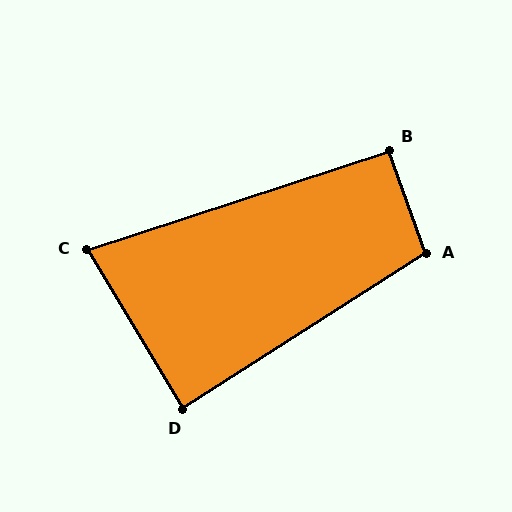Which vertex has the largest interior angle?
A, at approximately 103 degrees.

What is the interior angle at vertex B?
Approximately 92 degrees (approximately right).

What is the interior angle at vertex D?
Approximately 88 degrees (approximately right).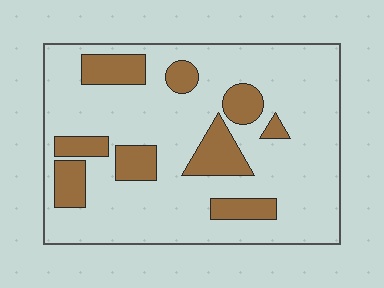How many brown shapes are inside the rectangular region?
9.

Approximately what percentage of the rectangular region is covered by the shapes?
Approximately 20%.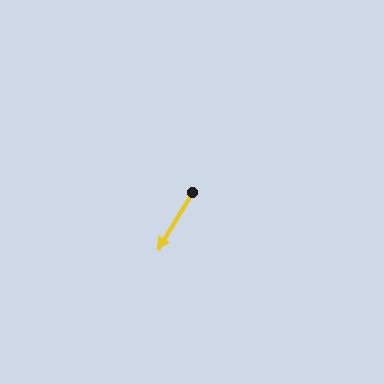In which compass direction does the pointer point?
Southwest.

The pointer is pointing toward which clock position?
Roughly 7 o'clock.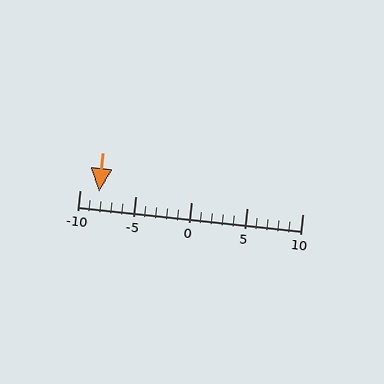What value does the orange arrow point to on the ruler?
The orange arrow points to approximately -8.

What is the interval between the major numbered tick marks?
The major tick marks are spaced 5 units apart.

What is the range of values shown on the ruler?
The ruler shows values from -10 to 10.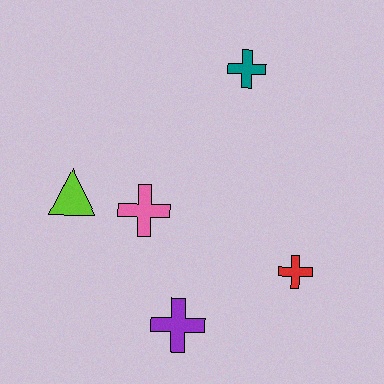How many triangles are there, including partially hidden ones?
There is 1 triangle.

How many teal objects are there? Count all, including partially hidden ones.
There is 1 teal object.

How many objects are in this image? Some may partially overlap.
There are 5 objects.